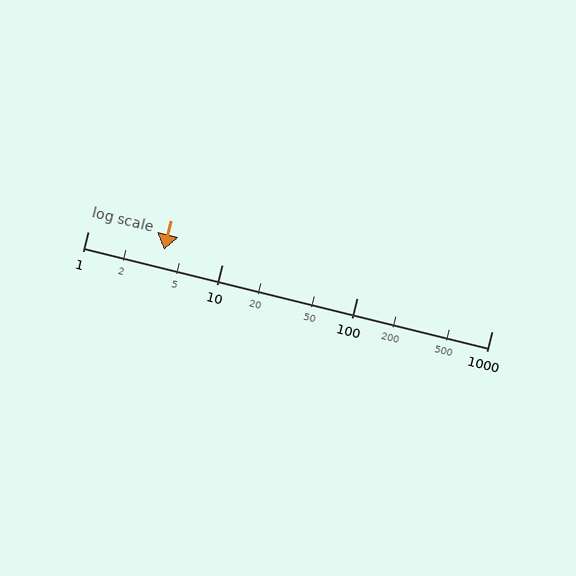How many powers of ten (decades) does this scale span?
The scale spans 3 decades, from 1 to 1000.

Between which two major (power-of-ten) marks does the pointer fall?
The pointer is between 1 and 10.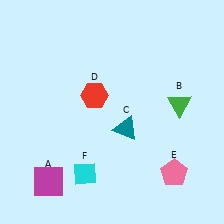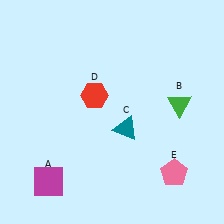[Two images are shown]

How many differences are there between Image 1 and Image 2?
There is 1 difference between the two images.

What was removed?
The cyan diamond (F) was removed in Image 2.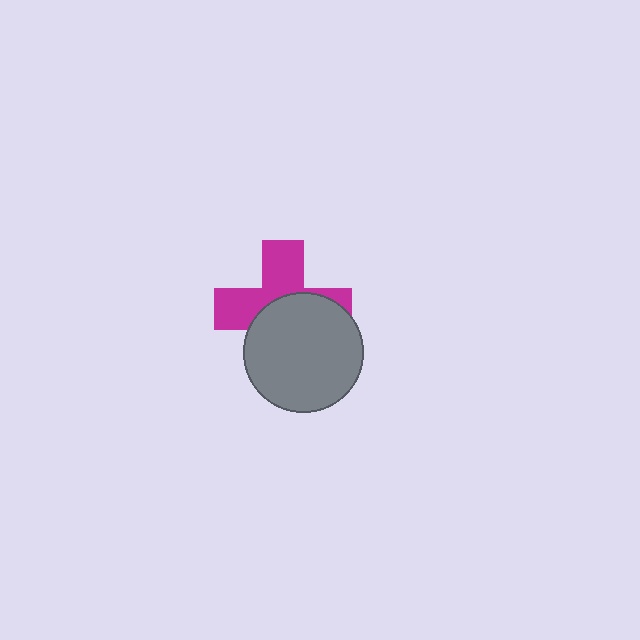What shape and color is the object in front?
The object in front is a gray circle.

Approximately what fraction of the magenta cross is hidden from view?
Roughly 51% of the magenta cross is hidden behind the gray circle.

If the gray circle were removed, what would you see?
You would see the complete magenta cross.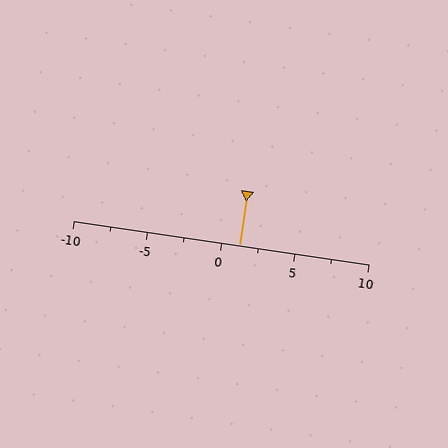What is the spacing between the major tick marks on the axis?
The major ticks are spaced 5 apart.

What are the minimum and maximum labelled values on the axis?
The axis runs from -10 to 10.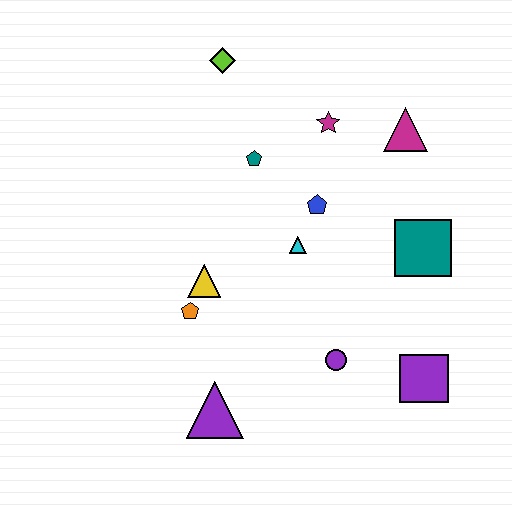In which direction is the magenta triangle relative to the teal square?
The magenta triangle is above the teal square.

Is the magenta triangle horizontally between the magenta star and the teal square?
Yes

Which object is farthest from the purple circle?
The lime diamond is farthest from the purple circle.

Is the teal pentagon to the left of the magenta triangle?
Yes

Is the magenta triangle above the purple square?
Yes